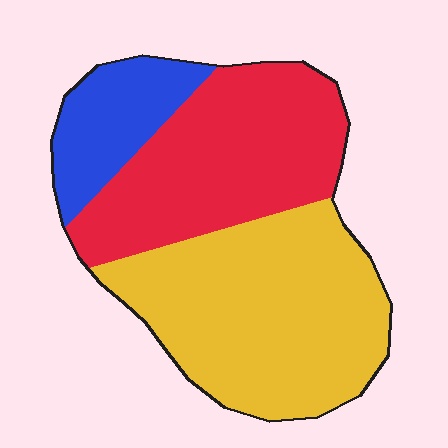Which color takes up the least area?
Blue, at roughly 15%.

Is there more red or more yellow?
Yellow.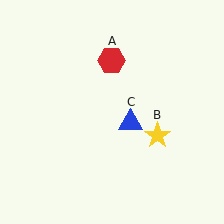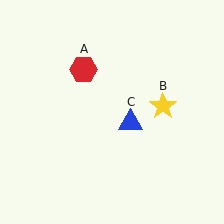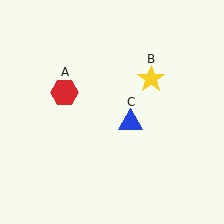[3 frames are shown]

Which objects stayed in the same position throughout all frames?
Blue triangle (object C) remained stationary.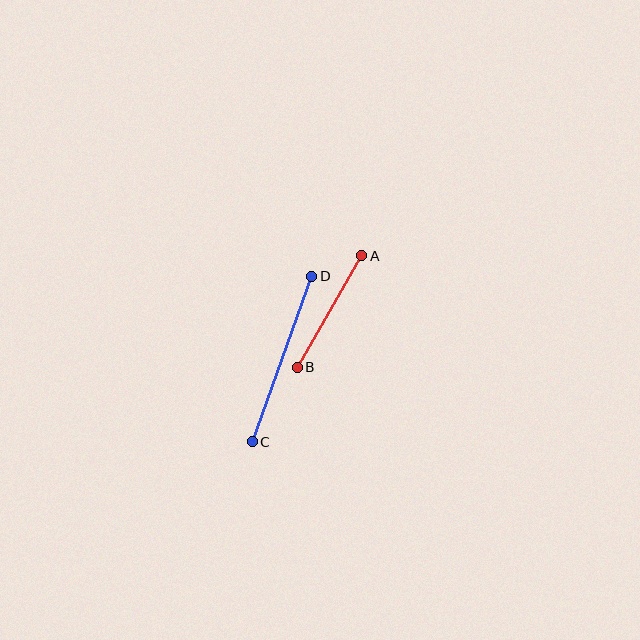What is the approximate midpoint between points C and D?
The midpoint is at approximately (282, 359) pixels.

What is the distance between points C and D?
The distance is approximately 175 pixels.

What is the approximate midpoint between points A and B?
The midpoint is at approximately (330, 312) pixels.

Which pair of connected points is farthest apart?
Points C and D are farthest apart.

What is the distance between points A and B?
The distance is approximately 129 pixels.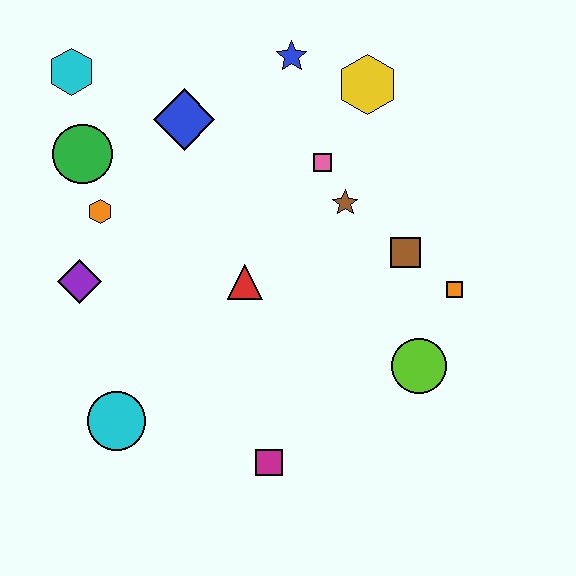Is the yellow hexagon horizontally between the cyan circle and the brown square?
Yes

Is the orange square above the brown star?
No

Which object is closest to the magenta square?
The cyan circle is closest to the magenta square.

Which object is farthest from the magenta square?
The cyan hexagon is farthest from the magenta square.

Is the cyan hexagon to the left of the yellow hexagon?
Yes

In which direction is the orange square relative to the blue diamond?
The orange square is to the right of the blue diamond.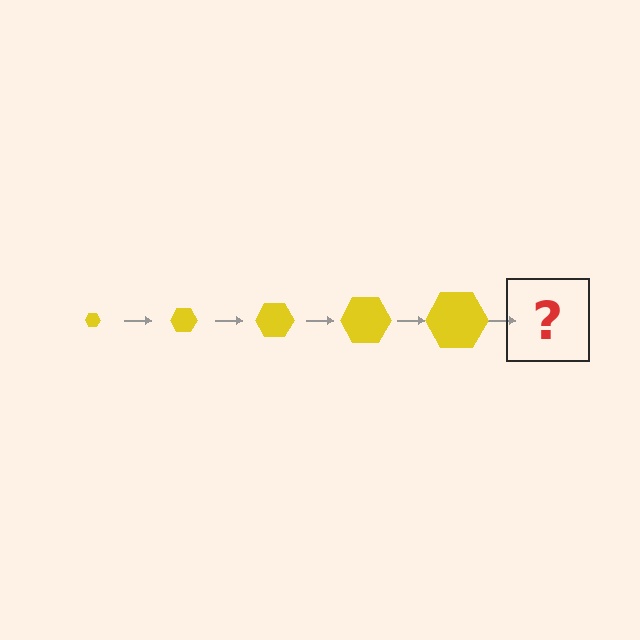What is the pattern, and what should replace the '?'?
The pattern is that the hexagon gets progressively larger each step. The '?' should be a yellow hexagon, larger than the previous one.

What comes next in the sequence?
The next element should be a yellow hexagon, larger than the previous one.